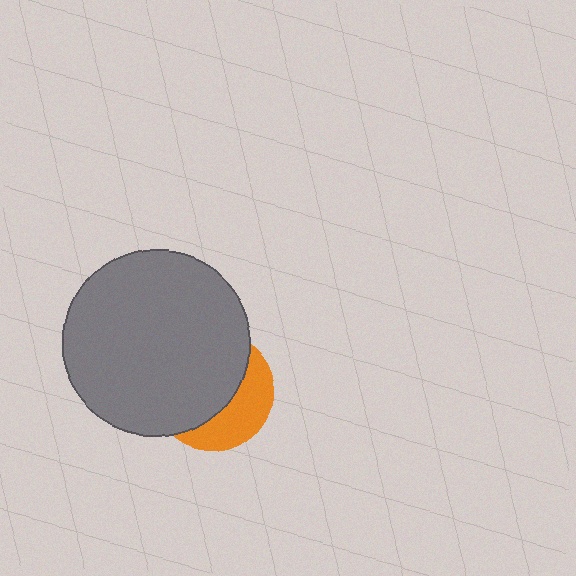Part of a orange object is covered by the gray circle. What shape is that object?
It is a circle.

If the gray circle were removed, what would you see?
You would see the complete orange circle.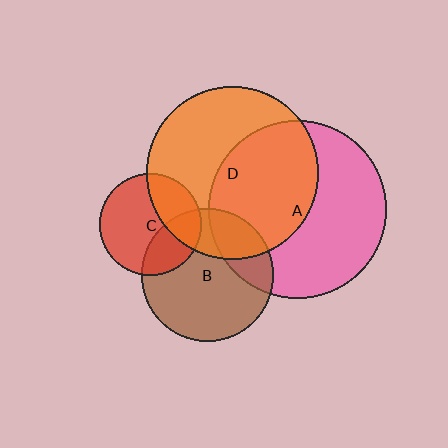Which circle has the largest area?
Circle A (pink).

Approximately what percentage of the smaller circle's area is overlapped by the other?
Approximately 50%.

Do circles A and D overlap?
Yes.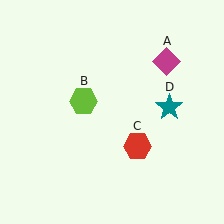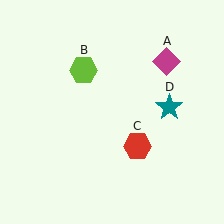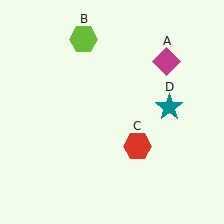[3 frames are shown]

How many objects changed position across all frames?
1 object changed position: lime hexagon (object B).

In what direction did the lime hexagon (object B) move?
The lime hexagon (object B) moved up.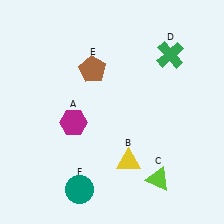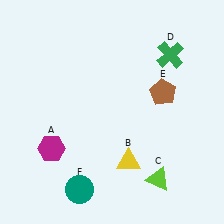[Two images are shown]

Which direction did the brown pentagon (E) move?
The brown pentagon (E) moved right.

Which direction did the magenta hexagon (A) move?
The magenta hexagon (A) moved down.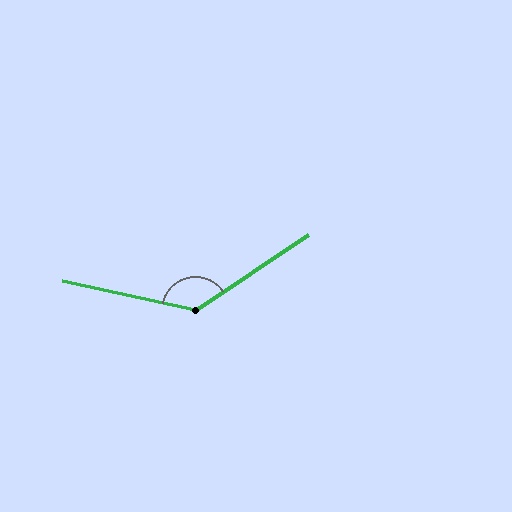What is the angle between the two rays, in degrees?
Approximately 134 degrees.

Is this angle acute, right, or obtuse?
It is obtuse.